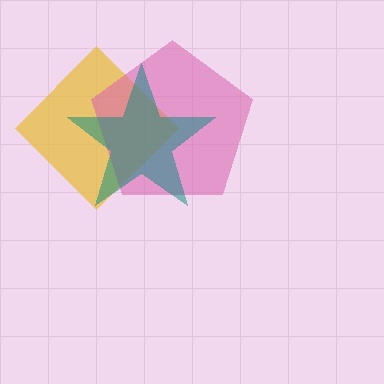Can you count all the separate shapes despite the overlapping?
Yes, there are 3 separate shapes.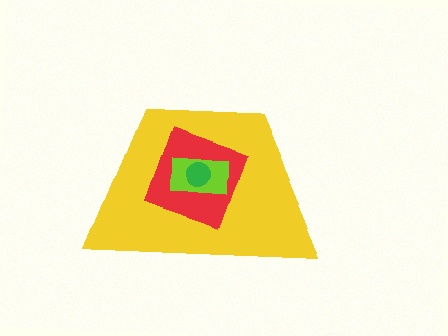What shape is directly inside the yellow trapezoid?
The red diamond.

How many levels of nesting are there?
4.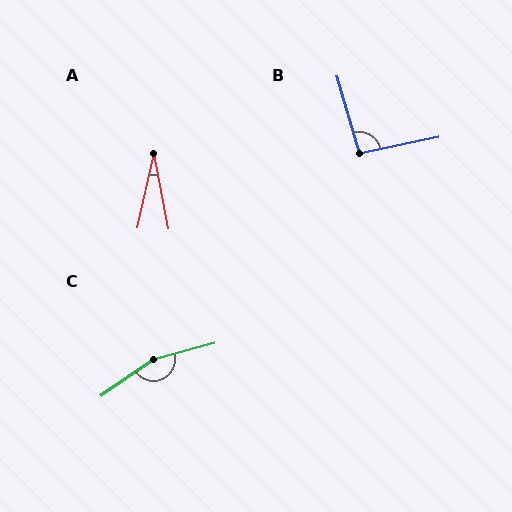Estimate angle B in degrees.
Approximately 94 degrees.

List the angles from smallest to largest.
A (24°), B (94°), C (161°).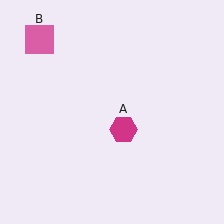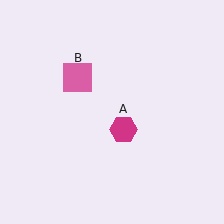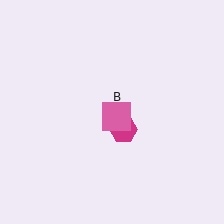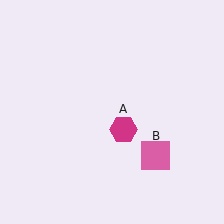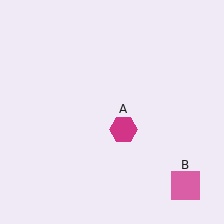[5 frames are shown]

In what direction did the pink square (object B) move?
The pink square (object B) moved down and to the right.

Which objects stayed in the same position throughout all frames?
Magenta hexagon (object A) remained stationary.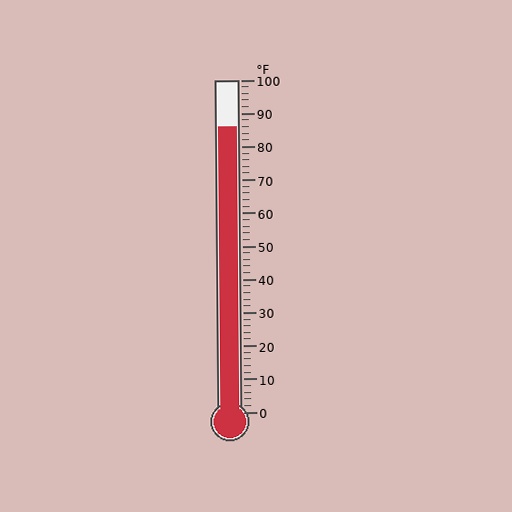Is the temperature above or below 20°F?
The temperature is above 20°F.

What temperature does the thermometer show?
The thermometer shows approximately 86°F.